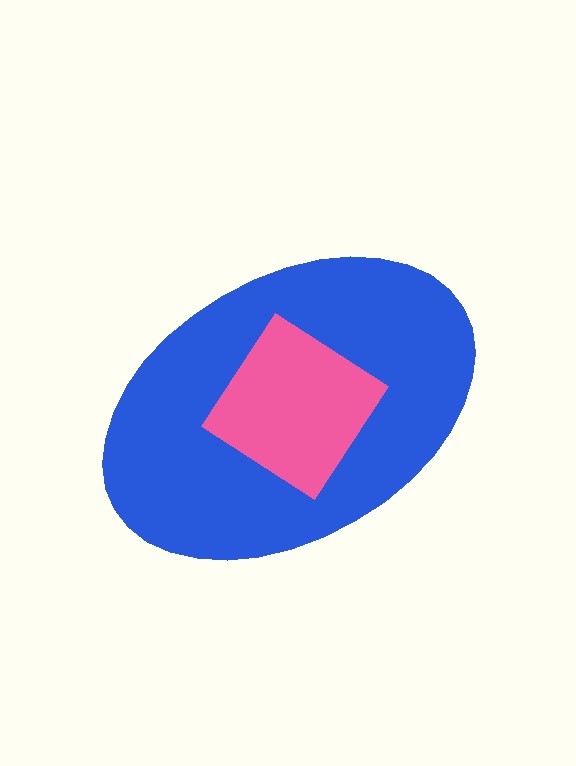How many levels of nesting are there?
2.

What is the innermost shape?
The pink diamond.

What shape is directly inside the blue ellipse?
The pink diamond.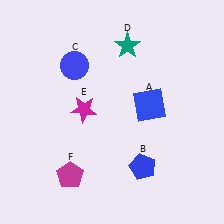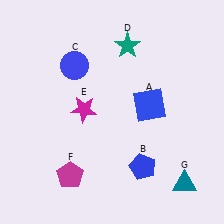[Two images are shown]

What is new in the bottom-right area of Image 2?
A teal triangle (G) was added in the bottom-right area of Image 2.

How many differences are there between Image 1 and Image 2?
There is 1 difference between the two images.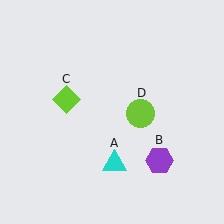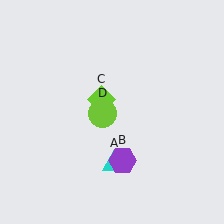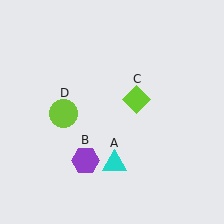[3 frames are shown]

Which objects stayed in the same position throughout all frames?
Cyan triangle (object A) remained stationary.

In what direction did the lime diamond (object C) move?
The lime diamond (object C) moved right.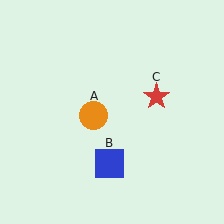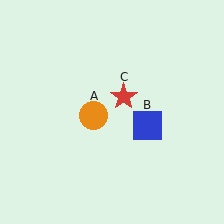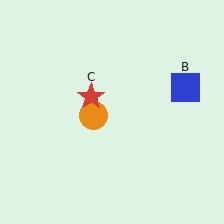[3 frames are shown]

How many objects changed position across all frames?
2 objects changed position: blue square (object B), red star (object C).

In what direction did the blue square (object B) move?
The blue square (object B) moved up and to the right.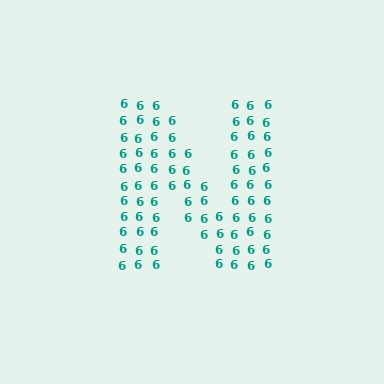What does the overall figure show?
The overall figure shows the letter N.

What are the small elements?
The small elements are digit 6's.